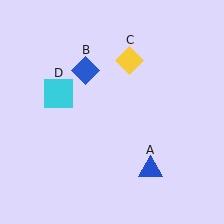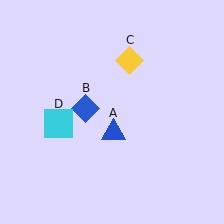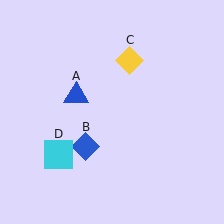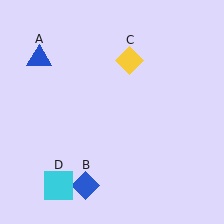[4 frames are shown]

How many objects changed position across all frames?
3 objects changed position: blue triangle (object A), blue diamond (object B), cyan square (object D).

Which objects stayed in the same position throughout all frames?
Yellow diamond (object C) remained stationary.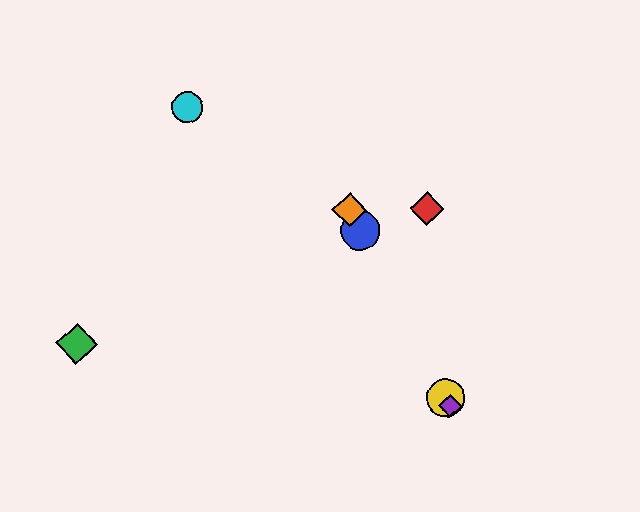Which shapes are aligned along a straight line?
The blue circle, the yellow circle, the purple diamond, the orange diamond are aligned along a straight line.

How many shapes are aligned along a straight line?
4 shapes (the blue circle, the yellow circle, the purple diamond, the orange diamond) are aligned along a straight line.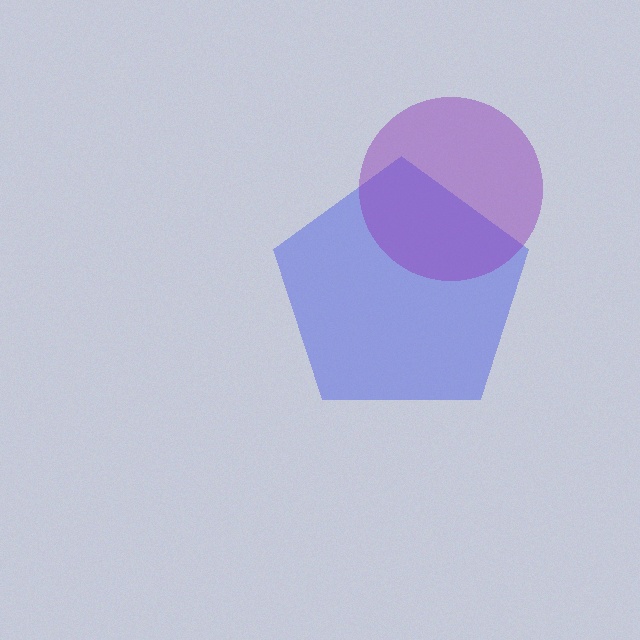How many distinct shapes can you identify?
There are 2 distinct shapes: a blue pentagon, a purple circle.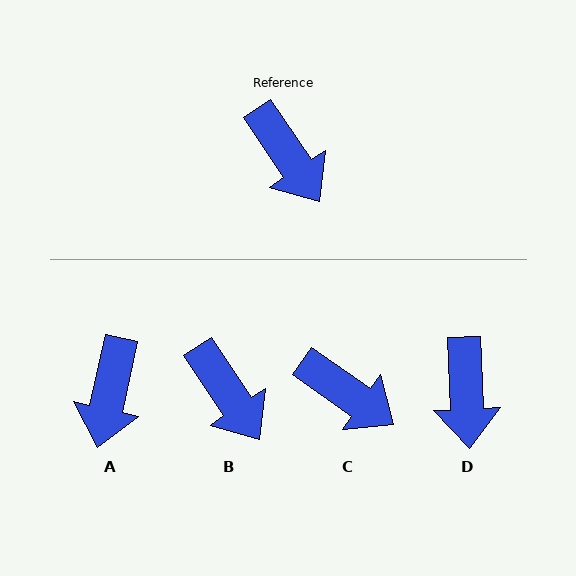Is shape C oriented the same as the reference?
No, it is off by about 21 degrees.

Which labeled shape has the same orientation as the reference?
B.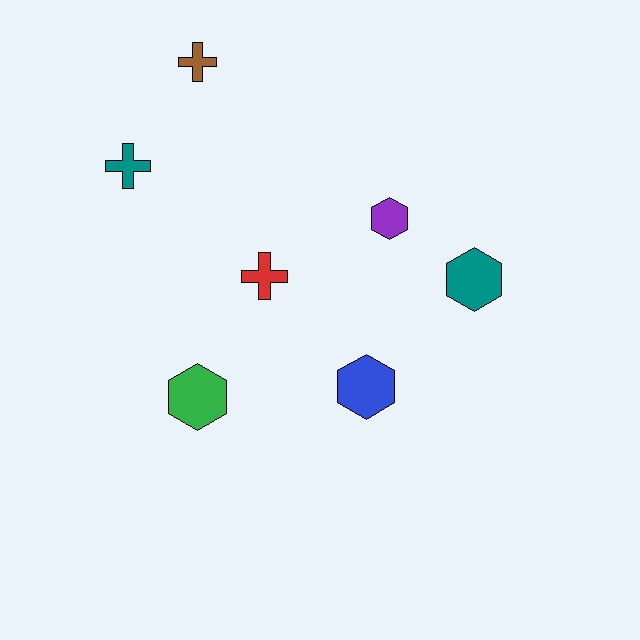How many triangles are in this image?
There are no triangles.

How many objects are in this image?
There are 7 objects.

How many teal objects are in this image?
There are 2 teal objects.